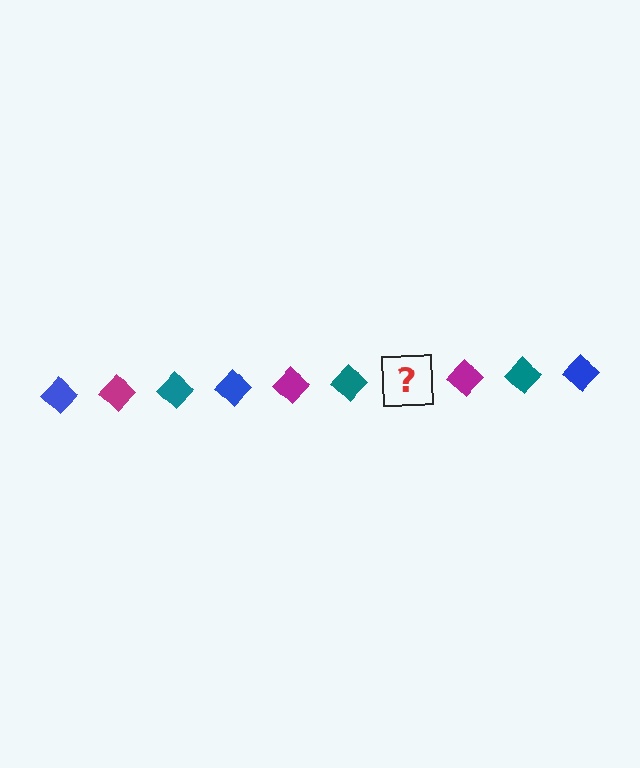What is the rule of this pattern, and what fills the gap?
The rule is that the pattern cycles through blue, magenta, teal diamonds. The gap should be filled with a blue diamond.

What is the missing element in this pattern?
The missing element is a blue diamond.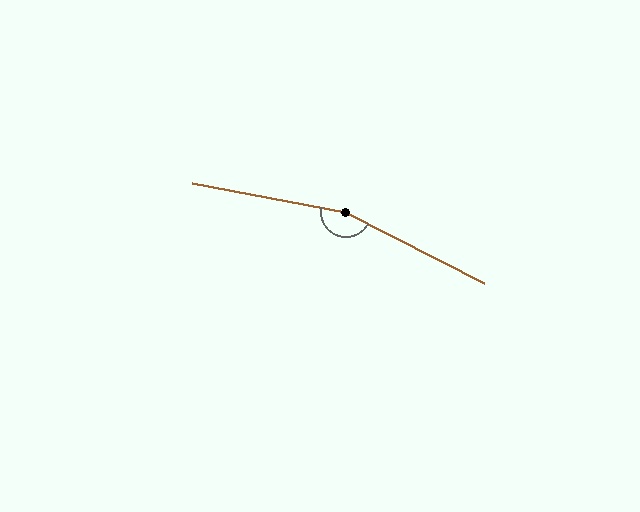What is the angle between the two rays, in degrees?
Approximately 164 degrees.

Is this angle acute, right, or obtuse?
It is obtuse.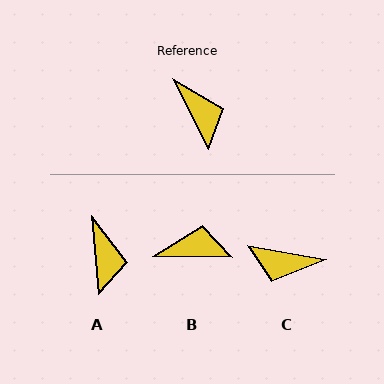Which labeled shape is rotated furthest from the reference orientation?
C, about 127 degrees away.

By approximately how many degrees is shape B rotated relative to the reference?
Approximately 63 degrees counter-clockwise.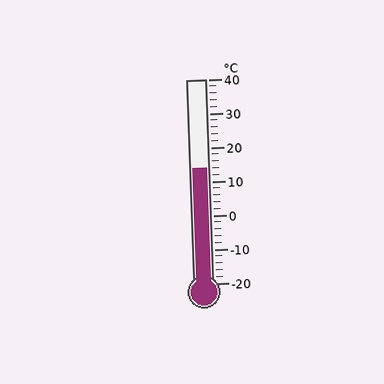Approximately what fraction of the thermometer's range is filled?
The thermometer is filled to approximately 55% of its range.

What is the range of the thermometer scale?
The thermometer scale ranges from -20°C to 40°C.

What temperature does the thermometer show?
The thermometer shows approximately 14°C.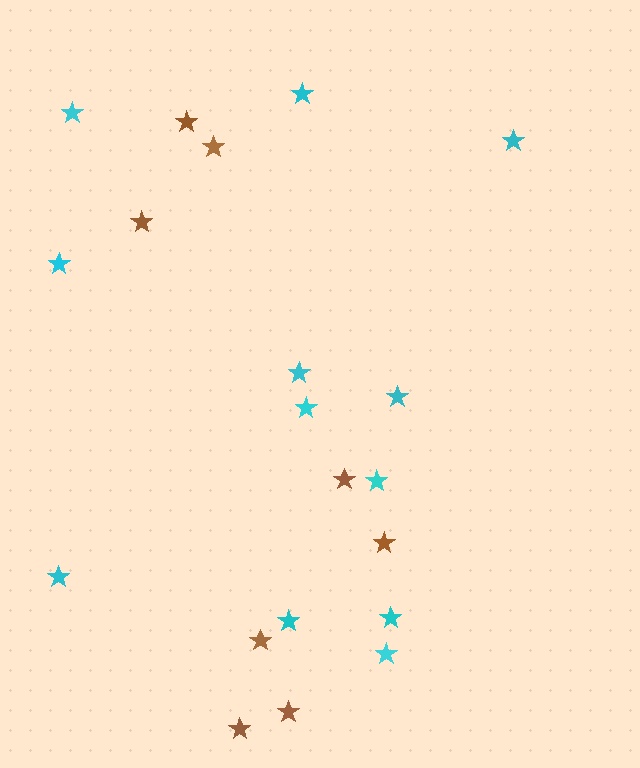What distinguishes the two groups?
There are 2 groups: one group of cyan stars (12) and one group of brown stars (8).